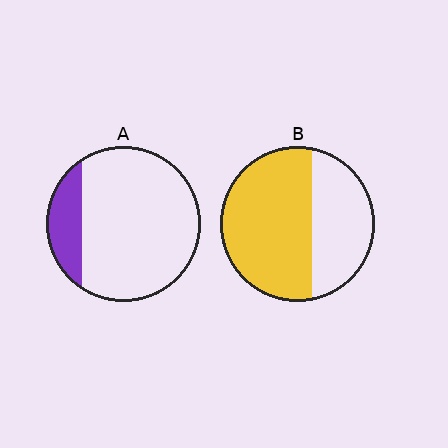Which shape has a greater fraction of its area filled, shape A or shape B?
Shape B.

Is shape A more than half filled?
No.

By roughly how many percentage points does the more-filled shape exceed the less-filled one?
By roughly 45 percentage points (B over A).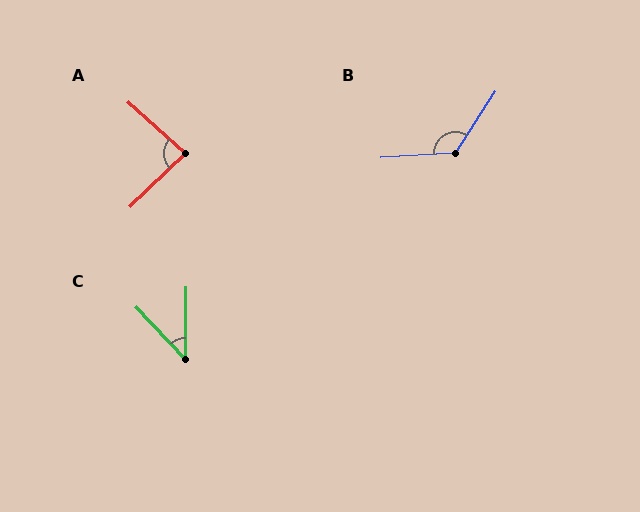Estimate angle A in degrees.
Approximately 86 degrees.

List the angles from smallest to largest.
C (44°), A (86°), B (126°).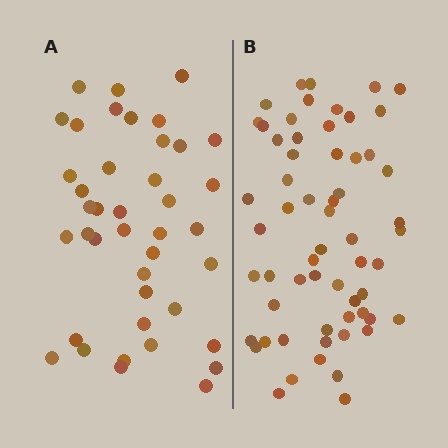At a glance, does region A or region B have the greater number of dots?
Region B (the right region) has more dots.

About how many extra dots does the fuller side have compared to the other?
Region B has approximately 20 more dots than region A.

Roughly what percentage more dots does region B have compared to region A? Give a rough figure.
About 45% more.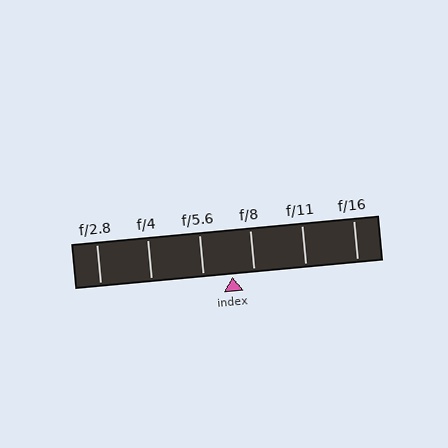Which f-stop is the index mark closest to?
The index mark is closest to f/8.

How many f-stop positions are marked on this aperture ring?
There are 6 f-stop positions marked.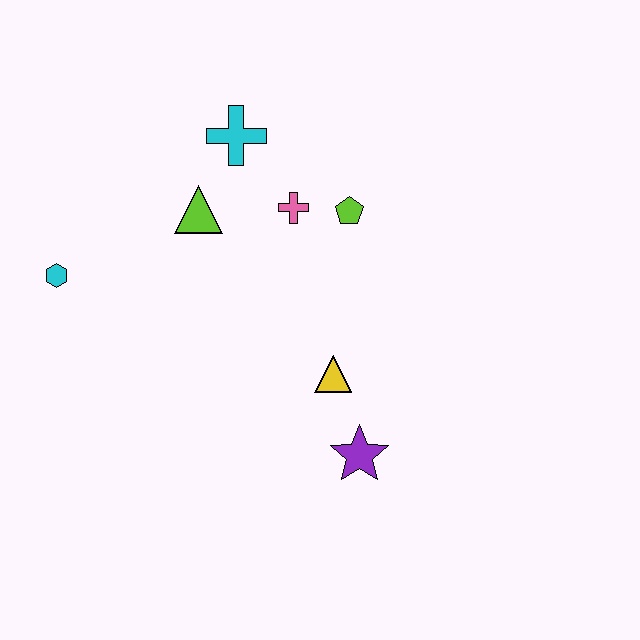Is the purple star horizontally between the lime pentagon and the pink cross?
No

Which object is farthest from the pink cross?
The purple star is farthest from the pink cross.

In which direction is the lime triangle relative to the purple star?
The lime triangle is above the purple star.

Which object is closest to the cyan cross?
The lime triangle is closest to the cyan cross.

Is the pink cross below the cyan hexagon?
No